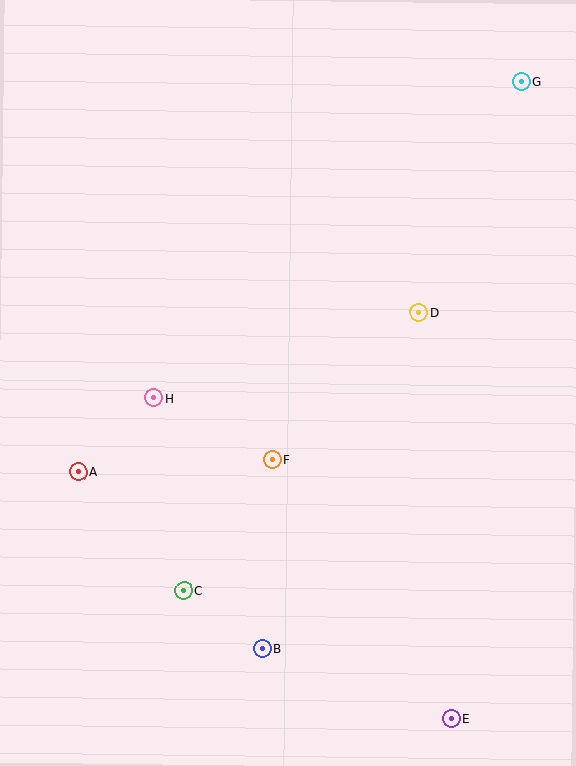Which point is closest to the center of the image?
Point F at (272, 460) is closest to the center.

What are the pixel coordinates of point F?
Point F is at (272, 460).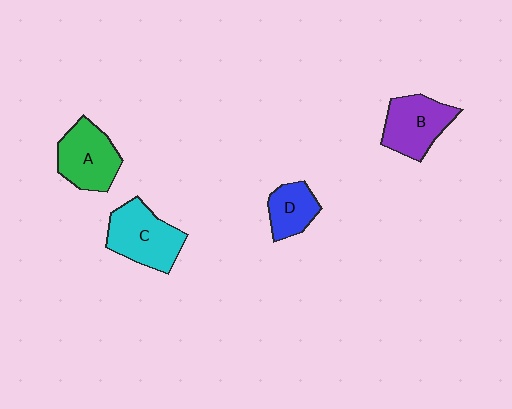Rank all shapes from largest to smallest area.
From largest to smallest: C (cyan), A (green), B (purple), D (blue).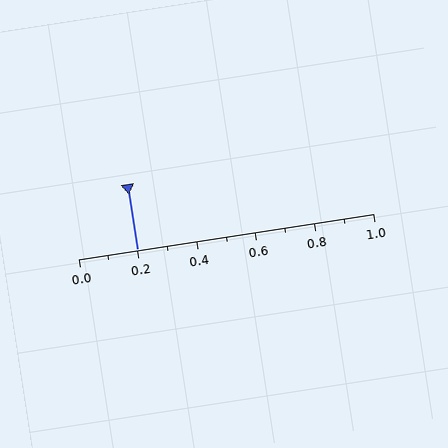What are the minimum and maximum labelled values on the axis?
The axis runs from 0.0 to 1.0.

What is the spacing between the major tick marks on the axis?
The major ticks are spaced 0.2 apart.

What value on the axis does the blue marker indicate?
The marker indicates approximately 0.2.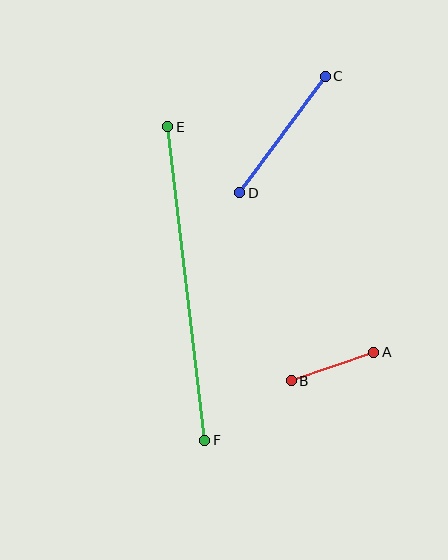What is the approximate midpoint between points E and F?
The midpoint is at approximately (186, 284) pixels.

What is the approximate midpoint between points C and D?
The midpoint is at approximately (282, 134) pixels.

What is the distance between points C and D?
The distance is approximately 145 pixels.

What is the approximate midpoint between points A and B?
The midpoint is at approximately (332, 366) pixels.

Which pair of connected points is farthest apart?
Points E and F are farthest apart.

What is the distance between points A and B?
The distance is approximately 87 pixels.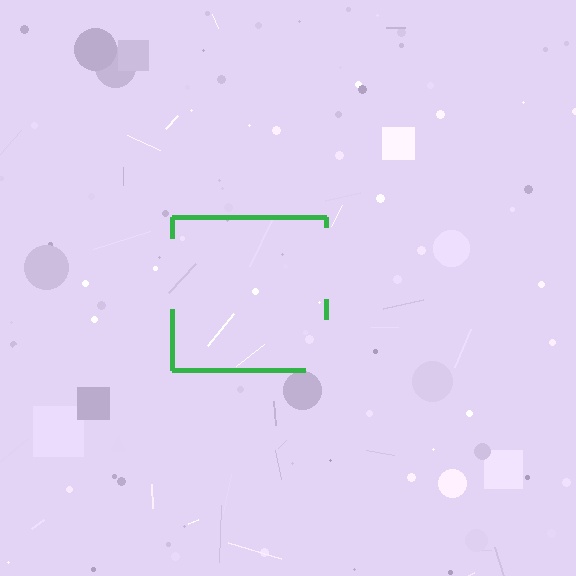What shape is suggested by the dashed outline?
The dashed outline suggests a square.